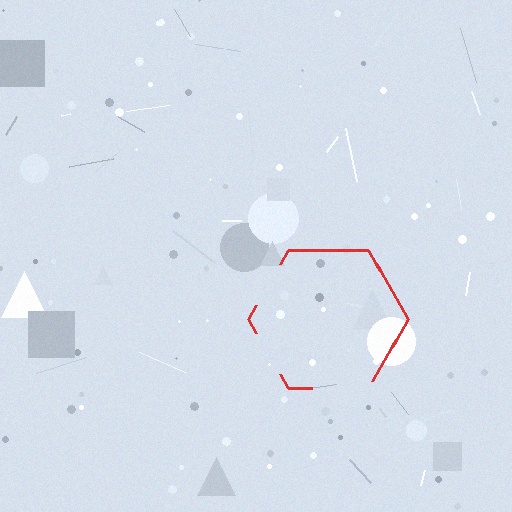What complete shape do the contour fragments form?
The contour fragments form a hexagon.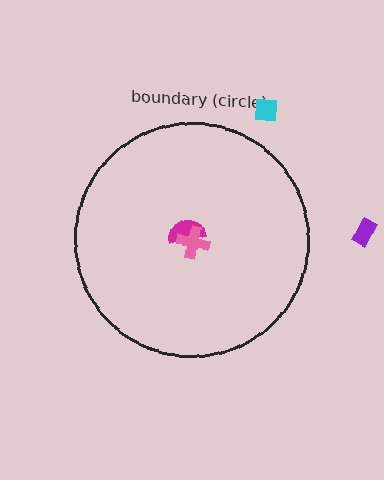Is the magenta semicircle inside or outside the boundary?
Inside.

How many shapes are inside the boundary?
2 inside, 2 outside.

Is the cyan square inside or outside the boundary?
Outside.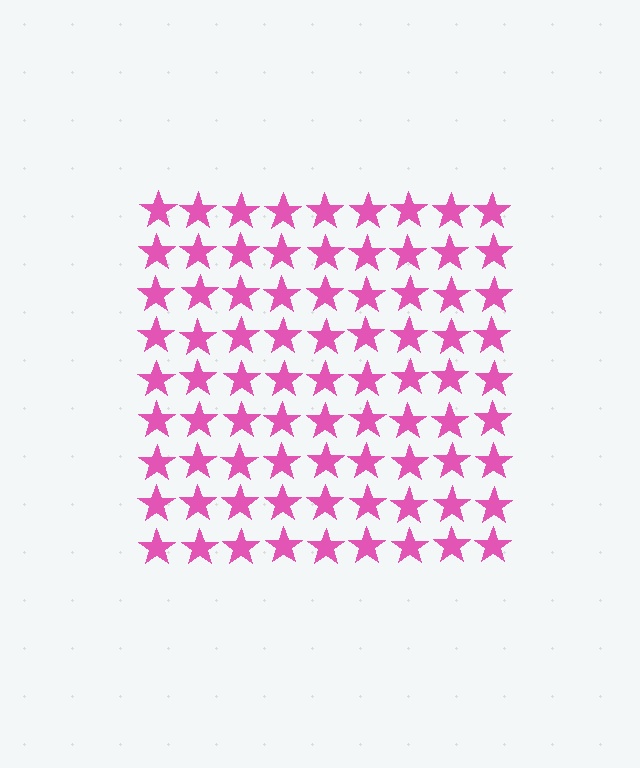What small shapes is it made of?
It is made of small stars.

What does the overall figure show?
The overall figure shows a square.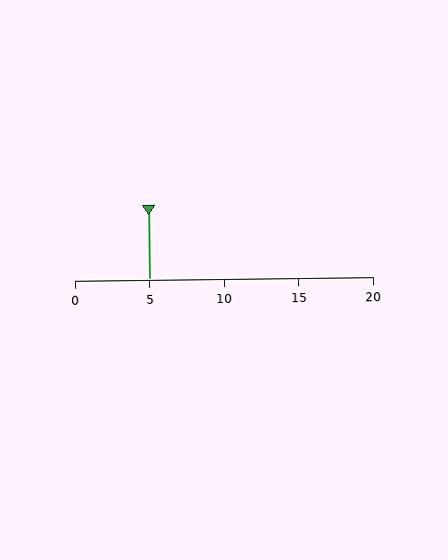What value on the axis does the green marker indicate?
The marker indicates approximately 5.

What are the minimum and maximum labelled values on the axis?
The axis runs from 0 to 20.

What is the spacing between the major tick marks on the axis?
The major ticks are spaced 5 apart.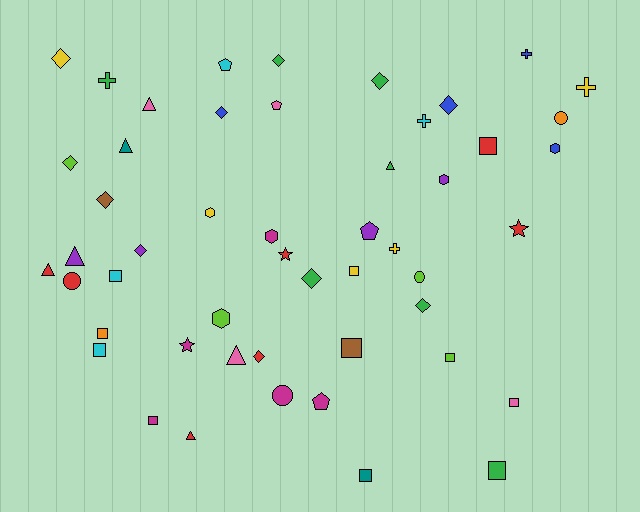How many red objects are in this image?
There are 7 red objects.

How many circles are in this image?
There are 4 circles.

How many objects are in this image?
There are 50 objects.